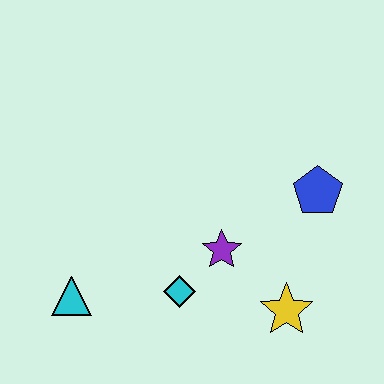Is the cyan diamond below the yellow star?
No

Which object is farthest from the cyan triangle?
The blue pentagon is farthest from the cyan triangle.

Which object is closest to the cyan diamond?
The purple star is closest to the cyan diamond.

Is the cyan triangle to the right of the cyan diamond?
No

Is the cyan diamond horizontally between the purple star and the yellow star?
No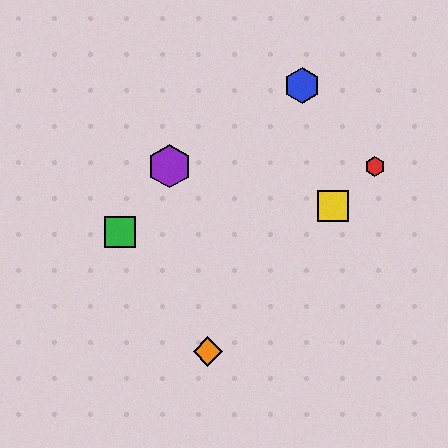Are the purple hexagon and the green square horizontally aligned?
No, the purple hexagon is at y≈166 and the green square is at y≈232.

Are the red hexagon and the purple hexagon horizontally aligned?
Yes, both are at y≈166.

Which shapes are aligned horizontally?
The red hexagon, the purple hexagon are aligned horizontally.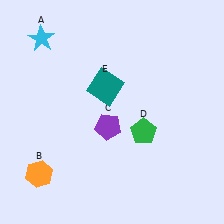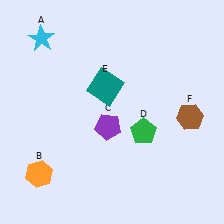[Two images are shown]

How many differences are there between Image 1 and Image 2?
There is 1 difference between the two images.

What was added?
A brown hexagon (F) was added in Image 2.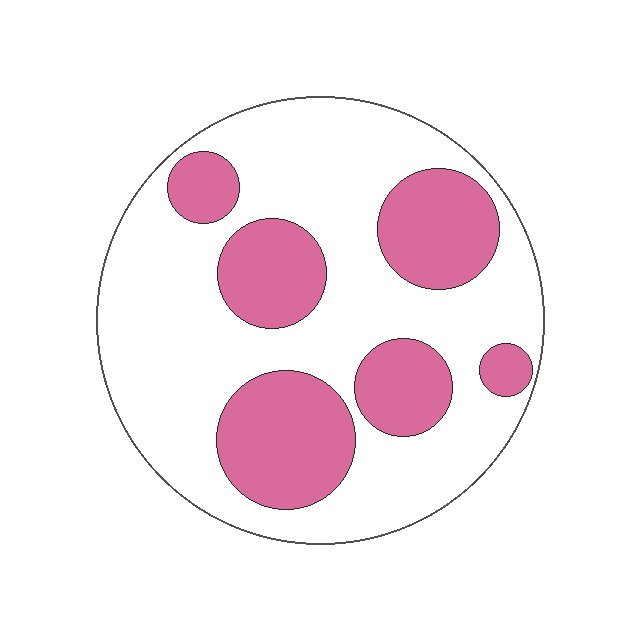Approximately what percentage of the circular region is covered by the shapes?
Approximately 30%.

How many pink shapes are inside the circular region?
6.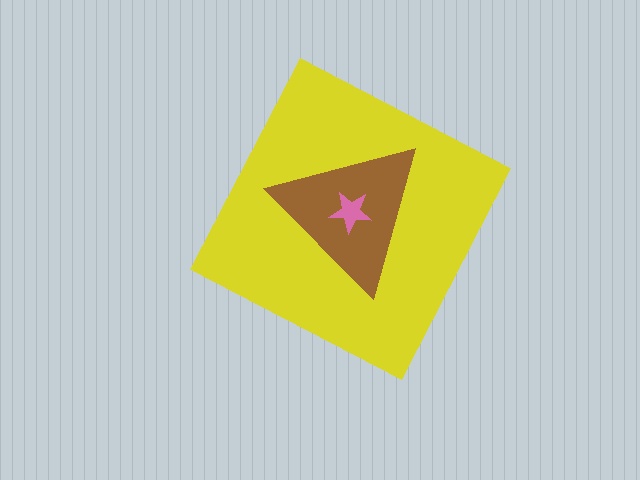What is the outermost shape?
The yellow diamond.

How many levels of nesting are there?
3.